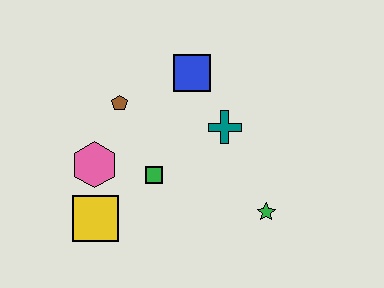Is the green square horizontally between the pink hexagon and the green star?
Yes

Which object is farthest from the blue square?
The yellow square is farthest from the blue square.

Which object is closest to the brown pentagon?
The pink hexagon is closest to the brown pentagon.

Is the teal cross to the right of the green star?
No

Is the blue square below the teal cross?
No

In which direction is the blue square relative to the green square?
The blue square is above the green square.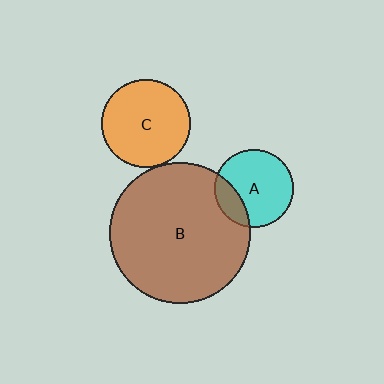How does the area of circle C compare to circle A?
Approximately 1.3 times.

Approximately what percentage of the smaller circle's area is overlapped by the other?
Approximately 5%.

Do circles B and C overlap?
Yes.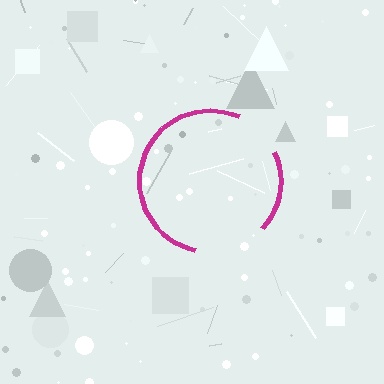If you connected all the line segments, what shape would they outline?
They would outline a circle.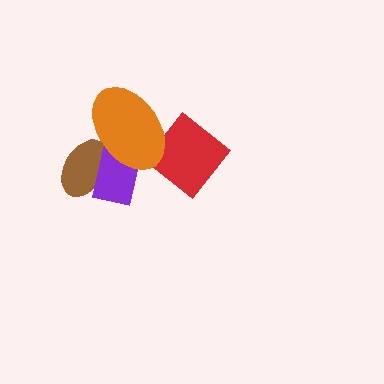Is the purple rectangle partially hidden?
Yes, it is partially covered by another shape.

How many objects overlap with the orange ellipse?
3 objects overlap with the orange ellipse.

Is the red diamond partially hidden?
Yes, it is partially covered by another shape.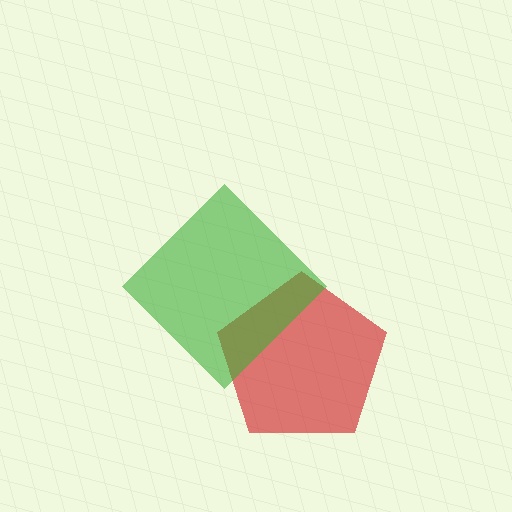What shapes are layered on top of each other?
The layered shapes are: a red pentagon, a green diamond.